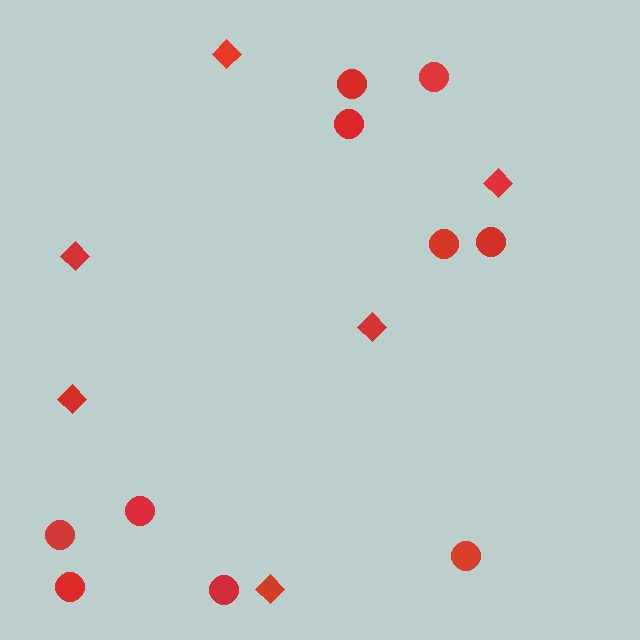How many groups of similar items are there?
There are 2 groups: one group of circles (10) and one group of diamonds (6).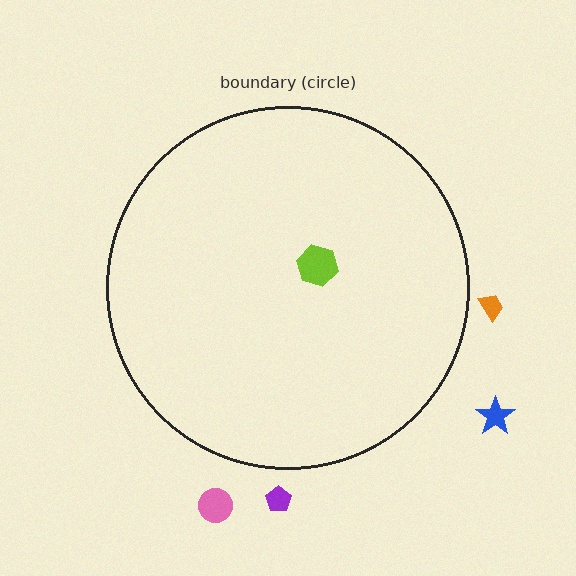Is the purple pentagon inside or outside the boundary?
Outside.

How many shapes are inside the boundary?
1 inside, 4 outside.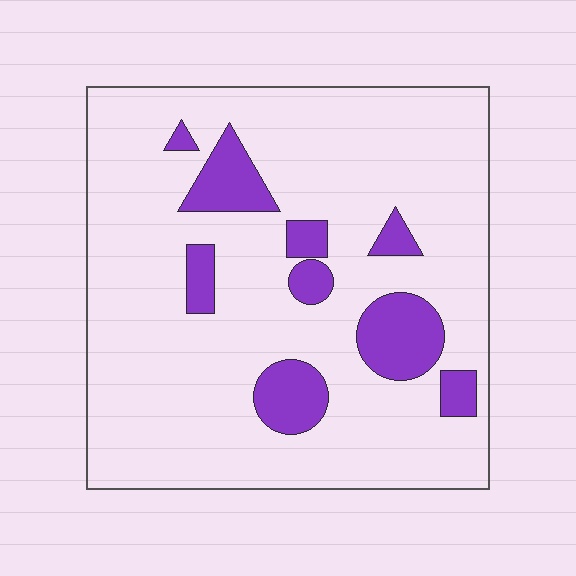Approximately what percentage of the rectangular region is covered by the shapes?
Approximately 15%.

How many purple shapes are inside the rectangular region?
9.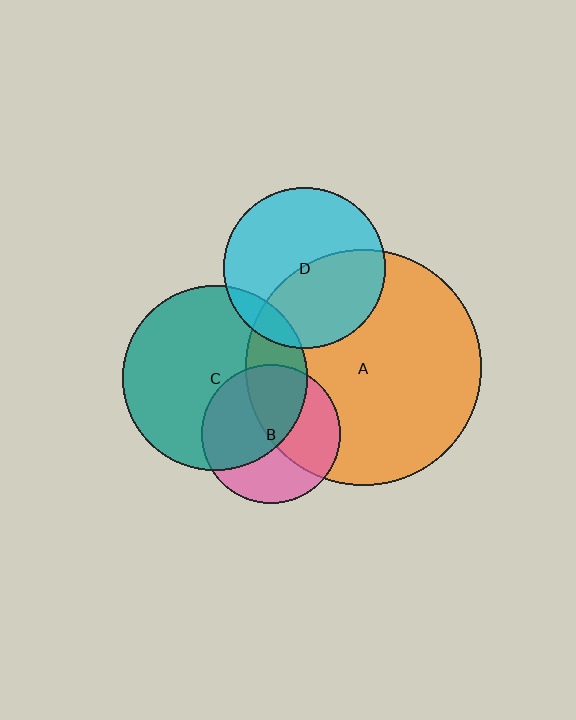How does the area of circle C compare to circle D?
Approximately 1.3 times.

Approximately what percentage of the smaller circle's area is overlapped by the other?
Approximately 55%.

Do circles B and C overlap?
Yes.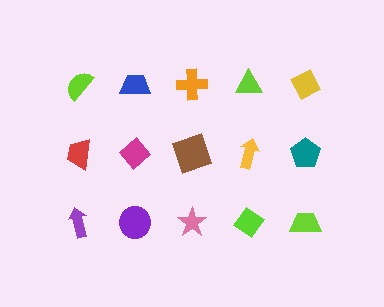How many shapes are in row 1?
5 shapes.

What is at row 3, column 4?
A lime diamond.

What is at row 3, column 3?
A pink star.